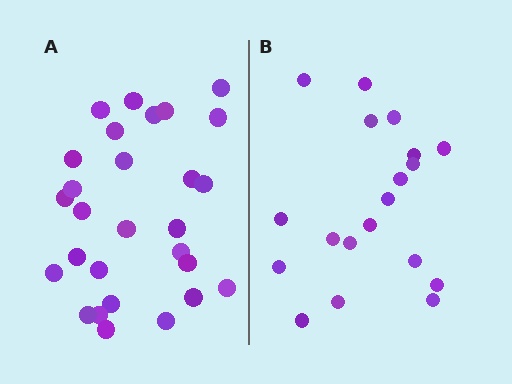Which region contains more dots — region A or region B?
Region A (the left region) has more dots.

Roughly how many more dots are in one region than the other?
Region A has roughly 8 or so more dots than region B.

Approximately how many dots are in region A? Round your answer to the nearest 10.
About 30 dots. (The exact count is 28, which rounds to 30.)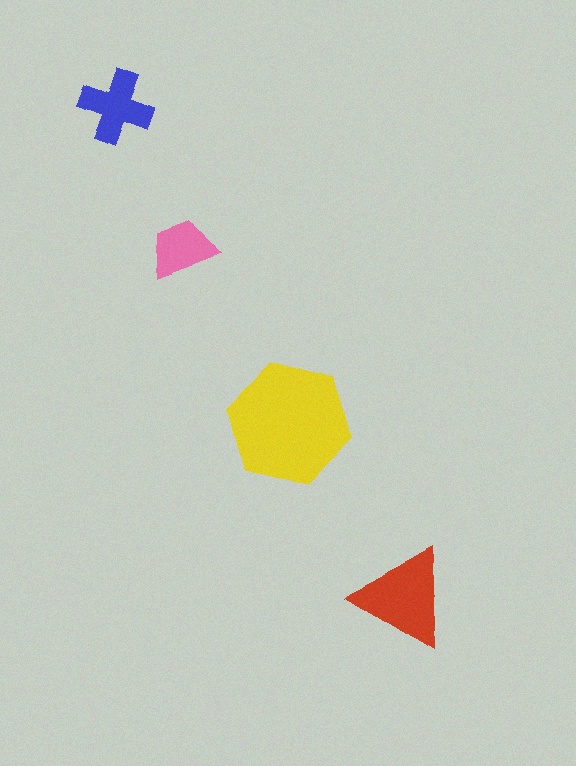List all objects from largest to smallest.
The yellow hexagon, the red triangle, the blue cross, the pink trapezoid.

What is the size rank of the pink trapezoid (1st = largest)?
4th.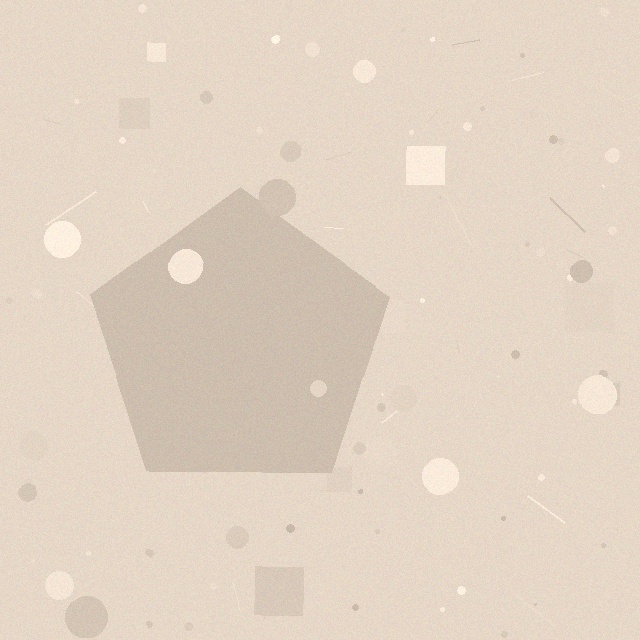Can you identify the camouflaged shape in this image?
The camouflaged shape is a pentagon.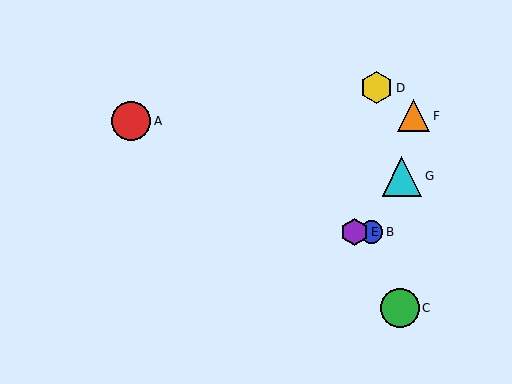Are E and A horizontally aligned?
No, E is at y≈232 and A is at y≈121.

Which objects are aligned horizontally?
Objects B, E are aligned horizontally.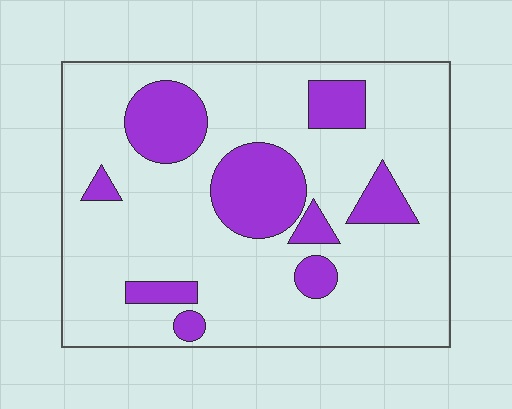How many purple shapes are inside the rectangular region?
9.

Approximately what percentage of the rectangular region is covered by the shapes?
Approximately 20%.